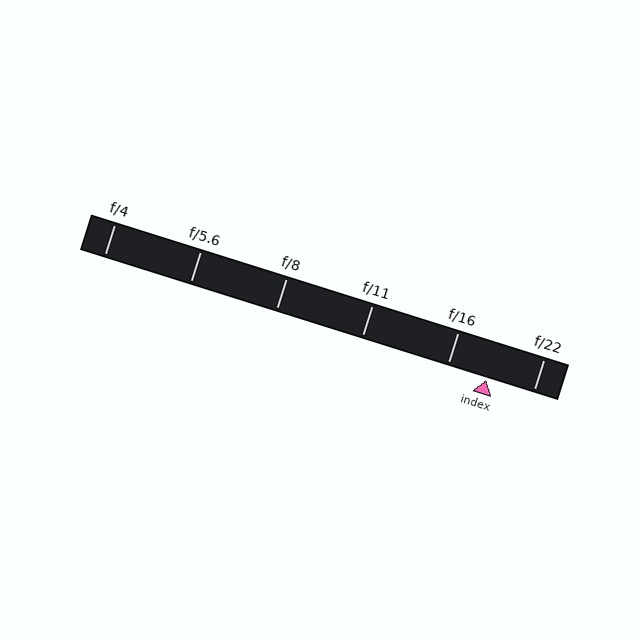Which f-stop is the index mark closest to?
The index mark is closest to f/16.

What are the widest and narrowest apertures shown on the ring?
The widest aperture shown is f/4 and the narrowest is f/22.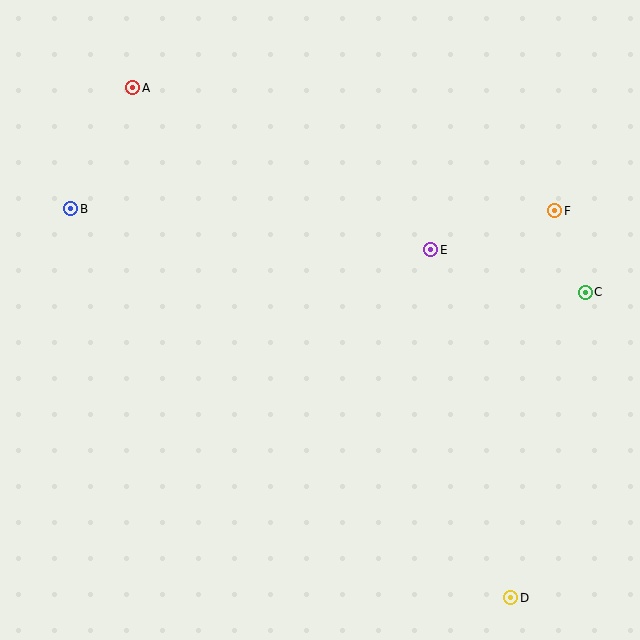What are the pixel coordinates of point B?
Point B is at (71, 209).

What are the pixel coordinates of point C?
Point C is at (585, 292).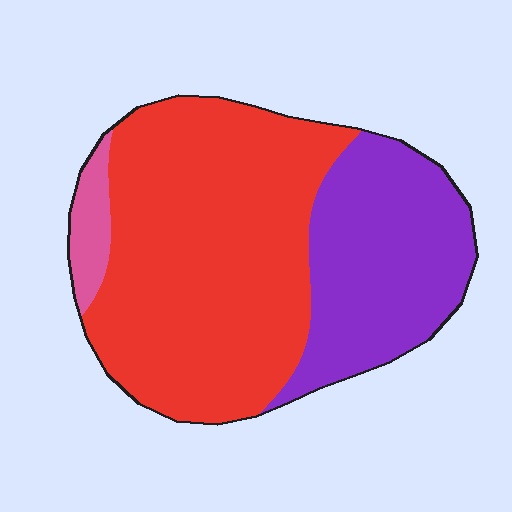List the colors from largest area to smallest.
From largest to smallest: red, purple, pink.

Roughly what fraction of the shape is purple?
Purple covers roughly 30% of the shape.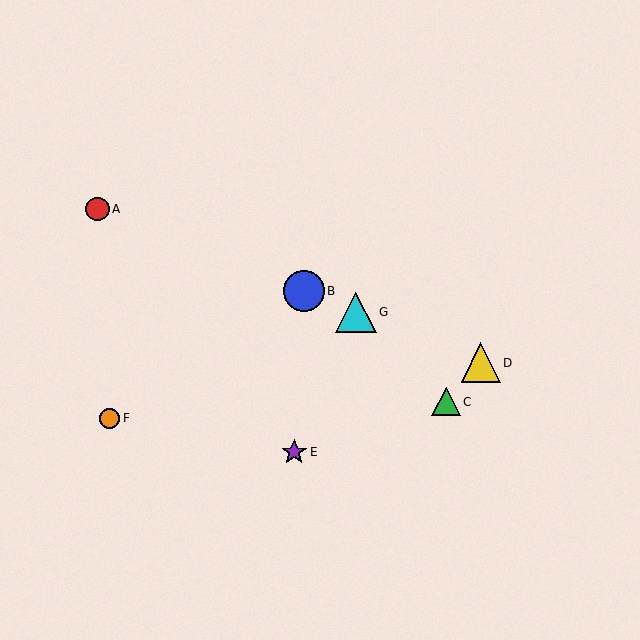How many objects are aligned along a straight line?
4 objects (A, B, D, G) are aligned along a straight line.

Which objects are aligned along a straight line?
Objects A, B, D, G are aligned along a straight line.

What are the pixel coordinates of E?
Object E is at (294, 452).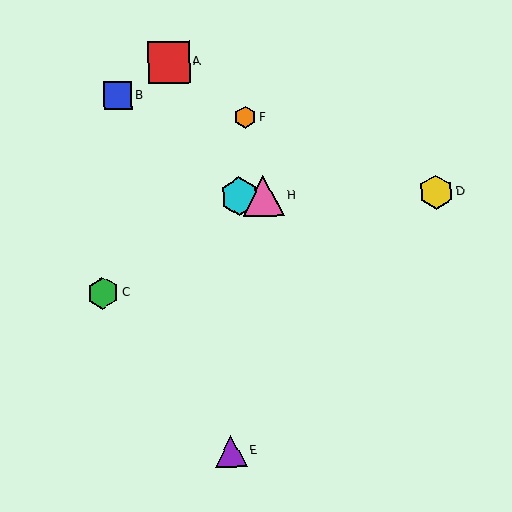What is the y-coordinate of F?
Object F is at y≈118.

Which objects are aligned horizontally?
Objects D, G, H are aligned horizontally.